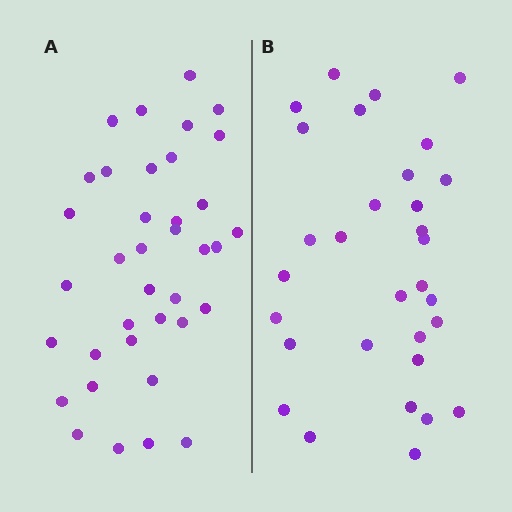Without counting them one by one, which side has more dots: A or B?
Region A (the left region) has more dots.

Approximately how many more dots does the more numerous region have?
Region A has about 6 more dots than region B.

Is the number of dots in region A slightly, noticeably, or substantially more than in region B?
Region A has only slightly more — the two regions are fairly close. The ratio is roughly 1.2 to 1.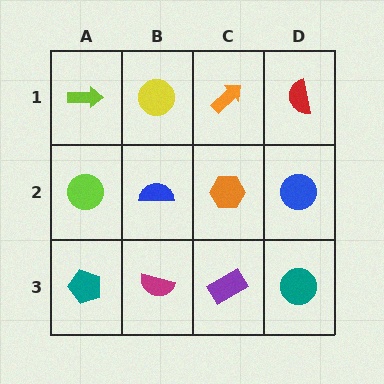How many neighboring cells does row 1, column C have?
3.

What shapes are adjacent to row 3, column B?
A blue semicircle (row 2, column B), a teal pentagon (row 3, column A), a purple rectangle (row 3, column C).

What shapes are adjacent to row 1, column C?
An orange hexagon (row 2, column C), a yellow circle (row 1, column B), a red semicircle (row 1, column D).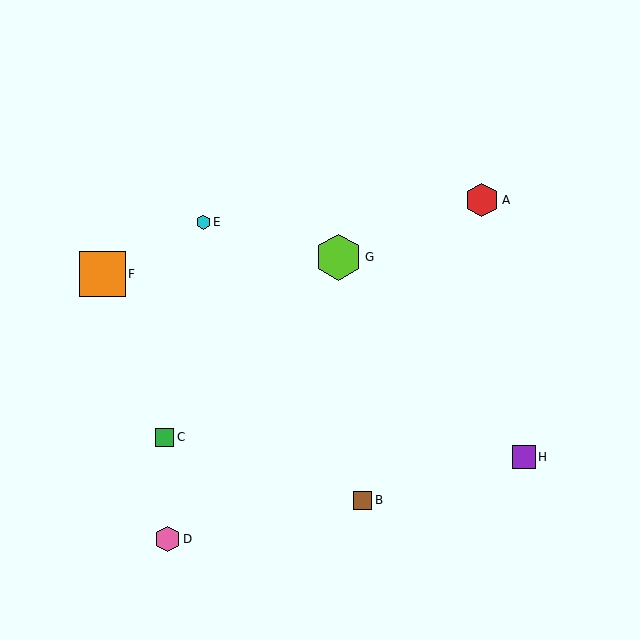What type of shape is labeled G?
Shape G is a lime hexagon.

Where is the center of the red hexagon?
The center of the red hexagon is at (482, 200).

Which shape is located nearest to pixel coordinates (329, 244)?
The lime hexagon (labeled G) at (339, 257) is nearest to that location.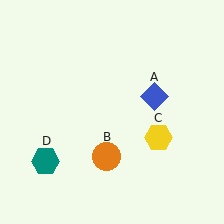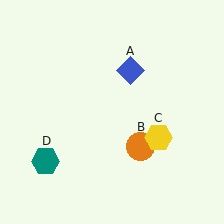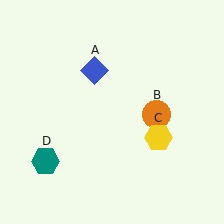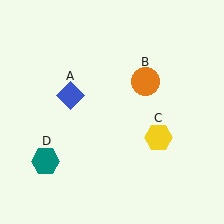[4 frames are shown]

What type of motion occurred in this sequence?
The blue diamond (object A), orange circle (object B) rotated counterclockwise around the center of the scene.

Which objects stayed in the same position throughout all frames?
Yellow hexagon (object C) and teal hexagon (object D) remained stationary.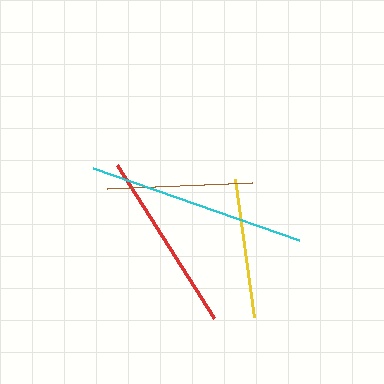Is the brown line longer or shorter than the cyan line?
The cyan line is longer than the brown line.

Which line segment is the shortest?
The yellow line is the shortest at approximately 139 pixels.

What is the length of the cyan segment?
The cyan segment is approximately 218 pixels long.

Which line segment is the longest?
The cyan line is the longest at approximately 218 pixels.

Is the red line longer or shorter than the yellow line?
The red line is longer than the yellow line.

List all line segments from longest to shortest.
From longest to shortest: cyan, red, brown, yellow.